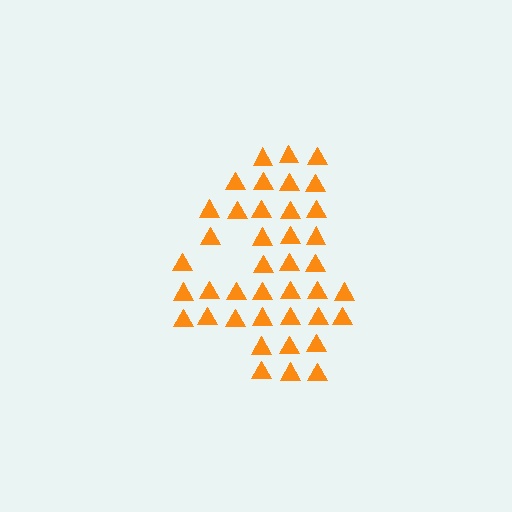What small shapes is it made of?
It is made of small triangles.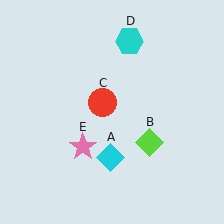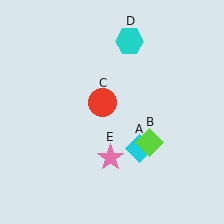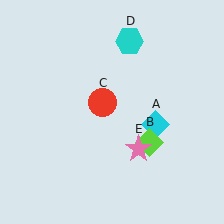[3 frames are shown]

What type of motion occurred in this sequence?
The cyan diamond (object A), pink star (object E) rotated counterclockwise around the center of the scene.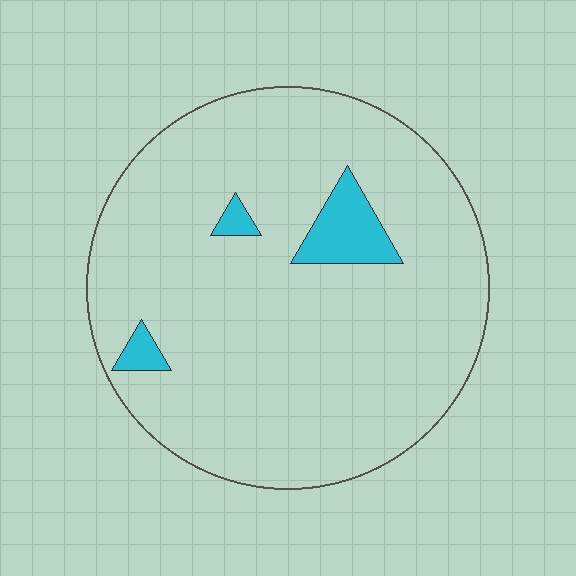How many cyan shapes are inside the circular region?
3.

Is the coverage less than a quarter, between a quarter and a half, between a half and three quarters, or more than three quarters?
Less than a quarter.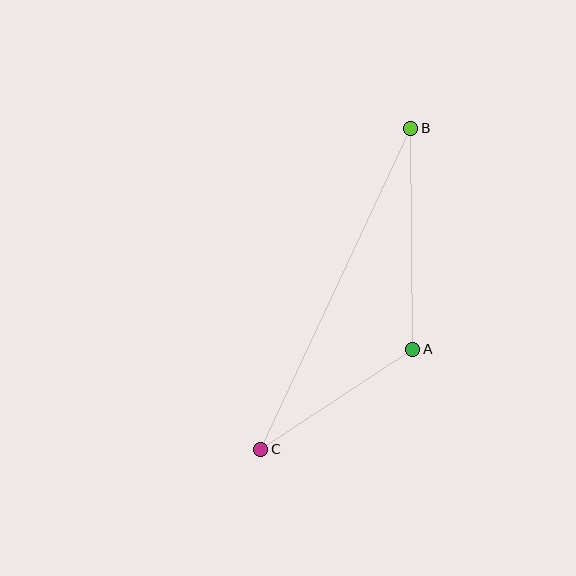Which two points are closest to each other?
Points A and C are closest to each other.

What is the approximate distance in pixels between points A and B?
The distance between A and B is approximately 221 pixels.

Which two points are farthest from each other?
Points B and C are farthest from each other.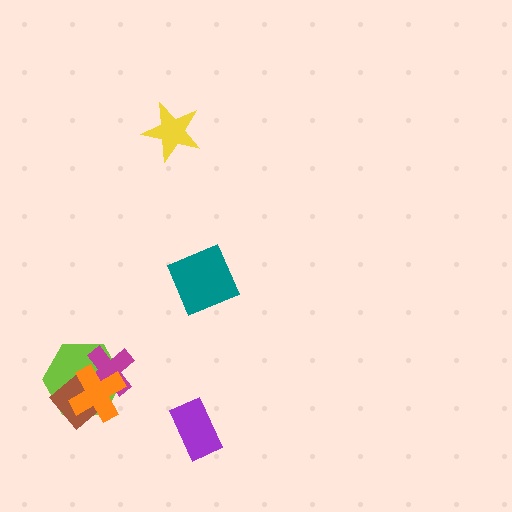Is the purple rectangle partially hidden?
No, no other shape covers it.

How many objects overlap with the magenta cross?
3 objects overlap with the magenta cross.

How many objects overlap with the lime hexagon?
3 objects overlap with the lime hexagon.